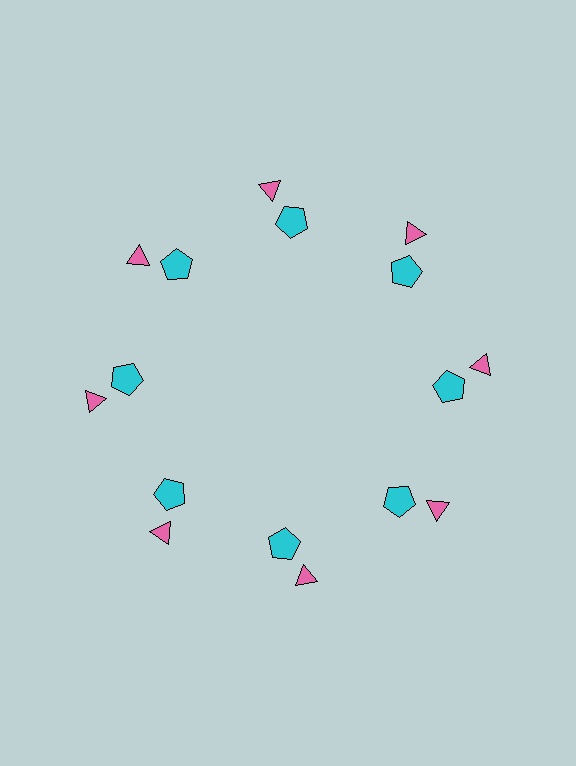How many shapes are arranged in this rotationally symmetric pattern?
There are 16 shapes, arranged in 8 groups of 2.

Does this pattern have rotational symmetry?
Yes, this pattern has 8-fold rotational symmetry. It looks the same after rotating 45 degrees around the center.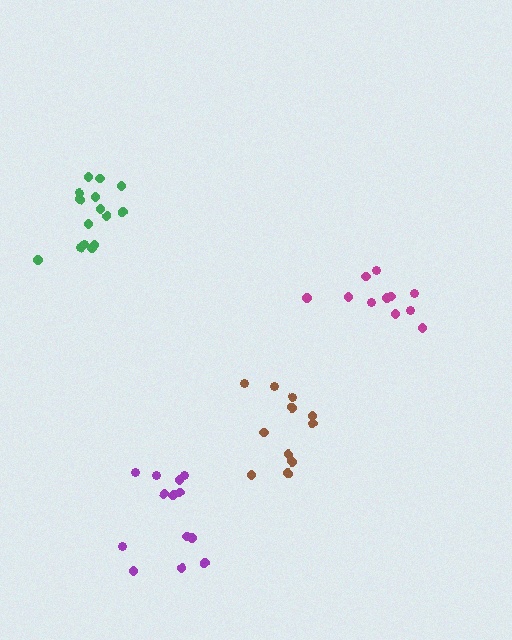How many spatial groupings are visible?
There are 4 spatial groupings.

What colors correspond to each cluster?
The clusters are colored: green, brown, purple, magenta.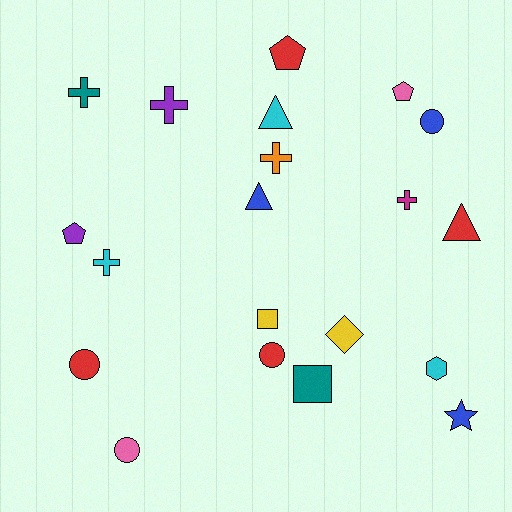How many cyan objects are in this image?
There are 3 cyan objects.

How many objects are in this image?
There are 20 objects.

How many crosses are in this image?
There are 5 crosses.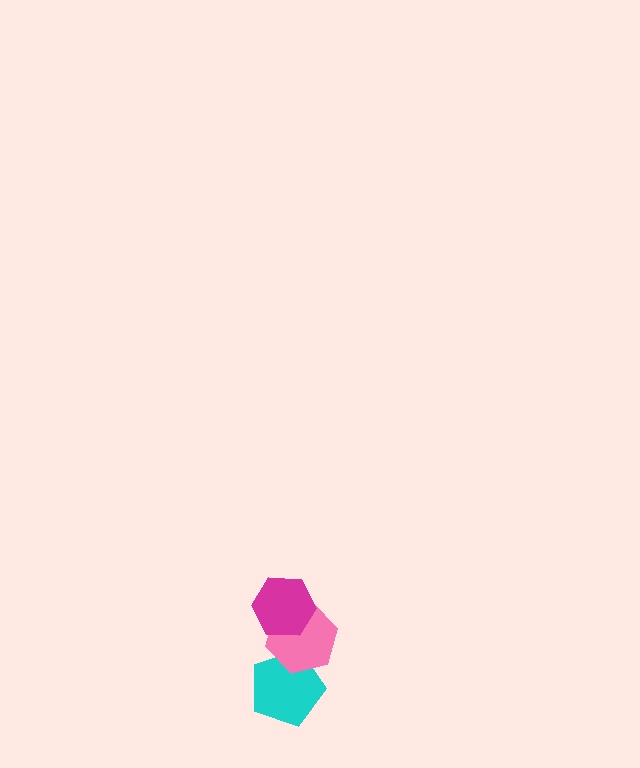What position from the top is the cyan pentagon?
The cyan pentagon is 3rd from the top.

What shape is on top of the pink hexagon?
The magenta hexagon is on top of the pink hexagon.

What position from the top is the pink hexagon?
The pink hexagon is 2nd from the top.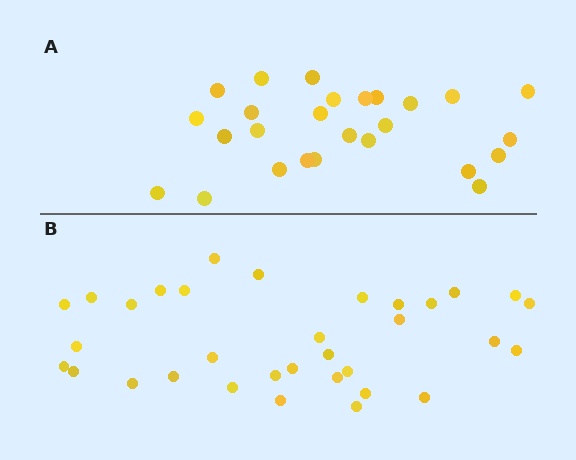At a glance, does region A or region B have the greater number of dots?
Region B (the bottom region) has more dots.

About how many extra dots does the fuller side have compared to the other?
Region B has roughly 8 or so more dots than region A.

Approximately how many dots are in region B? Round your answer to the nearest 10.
About 30 dots. (The exact count is 33, which rounds to 30.)